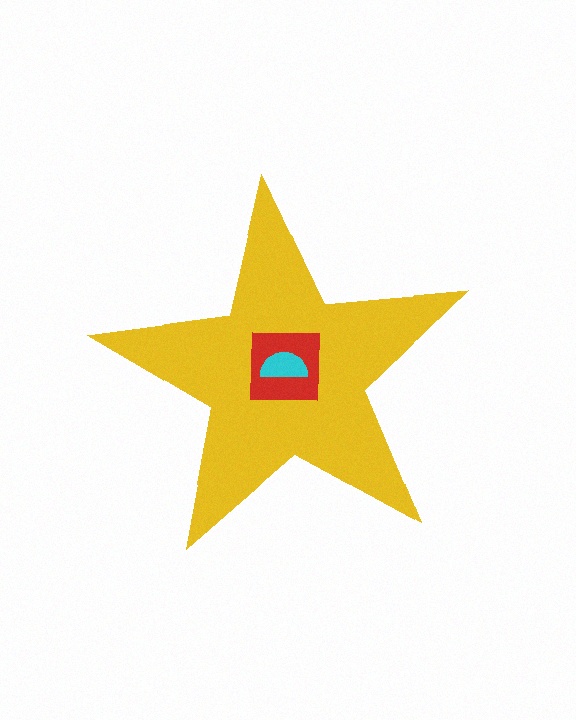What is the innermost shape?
The cyan semicircle.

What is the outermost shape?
The yellow star.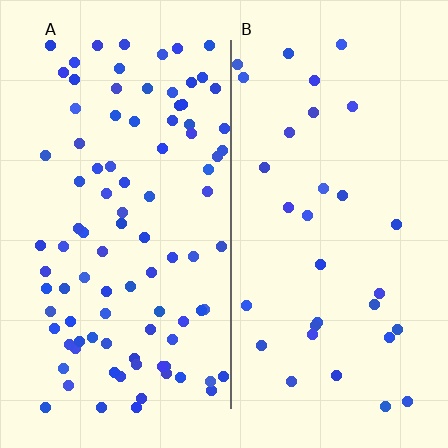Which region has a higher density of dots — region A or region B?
A (the left).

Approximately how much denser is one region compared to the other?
Approximately 2.9× — region A over region B.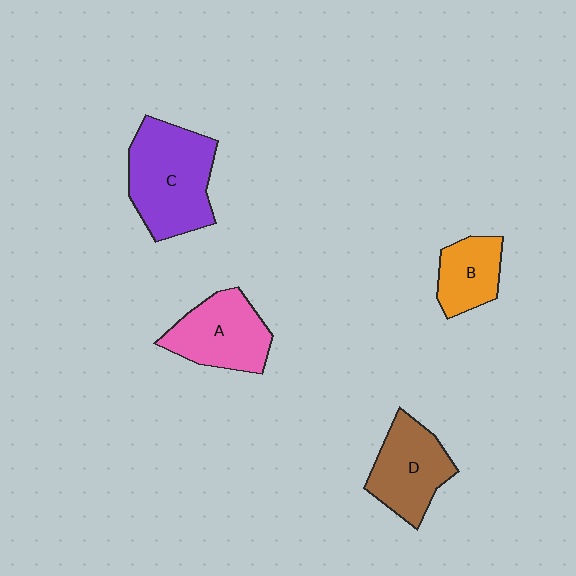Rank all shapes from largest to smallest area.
From largest to smallest: C (purple), A (pink), D (brown), B (orange).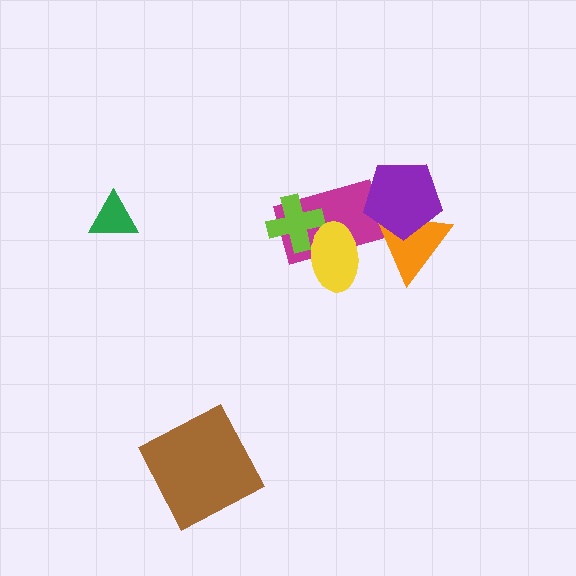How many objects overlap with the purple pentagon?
2 objects overlap with the purple pentagon.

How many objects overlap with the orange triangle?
2 objects overlap with the orange triangle.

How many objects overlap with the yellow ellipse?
2 objects overlap with the yellow ellipse.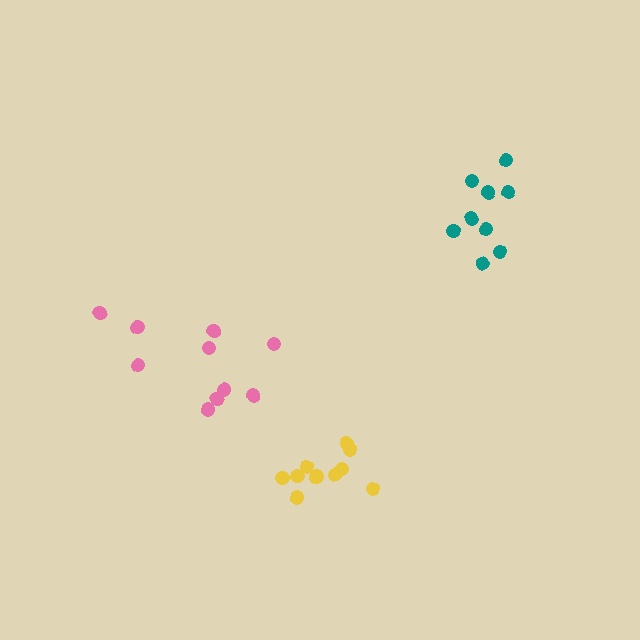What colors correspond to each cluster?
The clusters are colored: yellow, teal, pink.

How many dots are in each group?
Group 1: 10 dots, Group 2: 9 dots, Group 3: 10 dots (29 total).